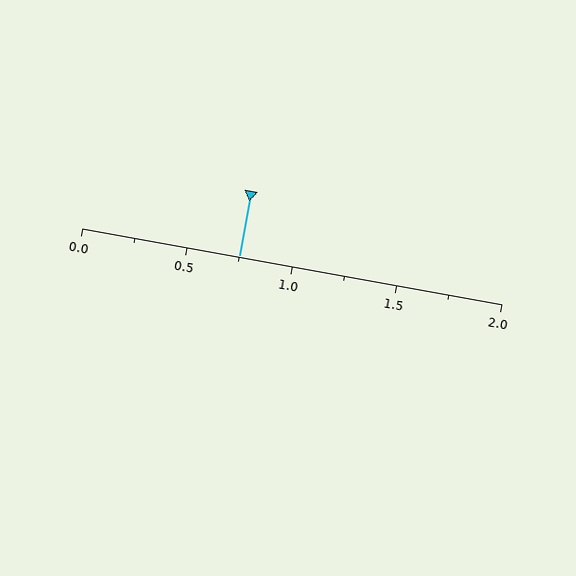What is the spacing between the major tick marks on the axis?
The major ticks are spaced 0.5 apart.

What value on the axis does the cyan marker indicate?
The marker indicates approximately 0.75.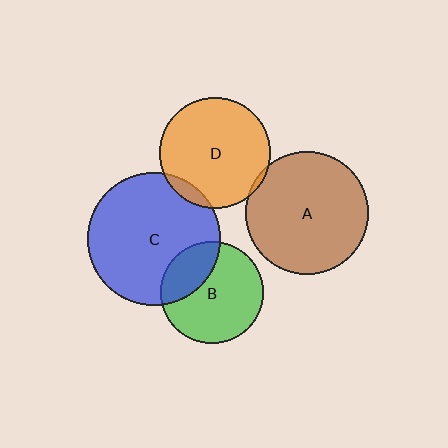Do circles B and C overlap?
Yes.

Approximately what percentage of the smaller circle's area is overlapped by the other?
Approximately 30%.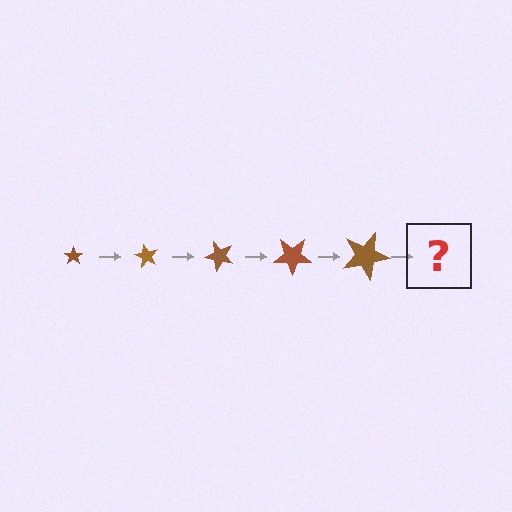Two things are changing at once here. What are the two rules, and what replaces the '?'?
The two rules are that the star grows larger each step and it rotates 60 degrees each step. The '?' should be a star, larger than the previous one and rotated 300 degrees from the start.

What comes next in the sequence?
The next element should be a star, larger than the previous one and rotated 300 degrees from the start.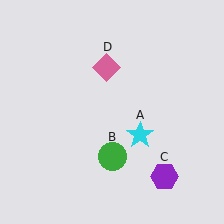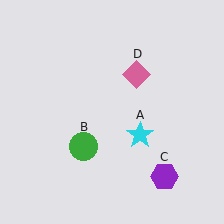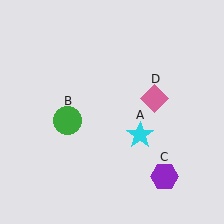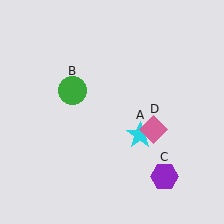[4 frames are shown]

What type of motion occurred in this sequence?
The green circle (object B), pink diamond (object D) rotated clockwise around the center of the scene.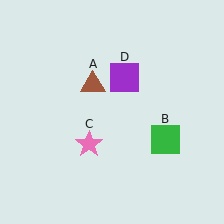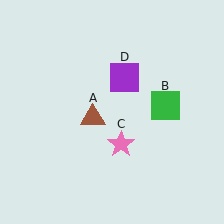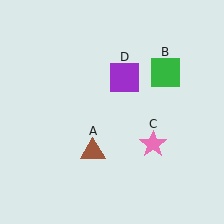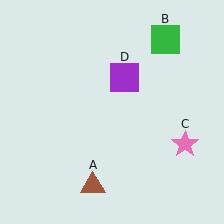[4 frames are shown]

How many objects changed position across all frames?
3 objects changed position: brown triangle (object A), green square (object B), pink star (object C).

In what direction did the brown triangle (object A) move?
The brown triangle (object A) moved down.